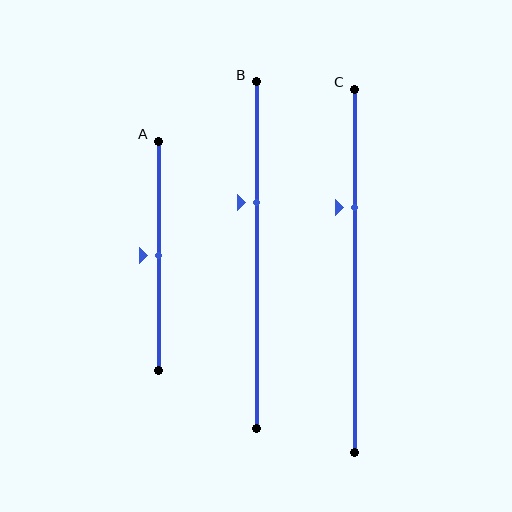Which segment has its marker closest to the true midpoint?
Segment A has its marker closest to the true midpoint.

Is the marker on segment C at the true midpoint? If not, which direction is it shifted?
No, the marker on segment C is shifted upward by about 18% of the segment length.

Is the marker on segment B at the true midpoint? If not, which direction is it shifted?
No, the marker on segment B is shifted upward by about 15% of the segment length.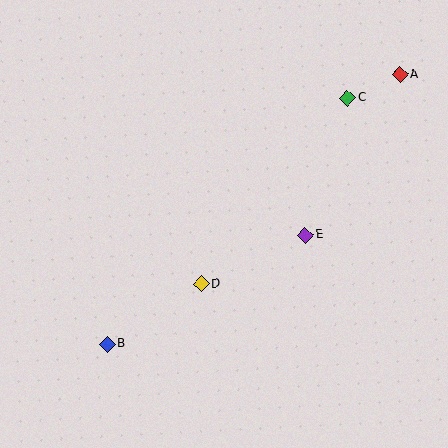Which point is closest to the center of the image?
Point D at (201, 284) is closest to the center.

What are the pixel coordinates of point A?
Point A is at (400, 75).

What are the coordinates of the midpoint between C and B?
The midpoint between C and B is at (227, 221).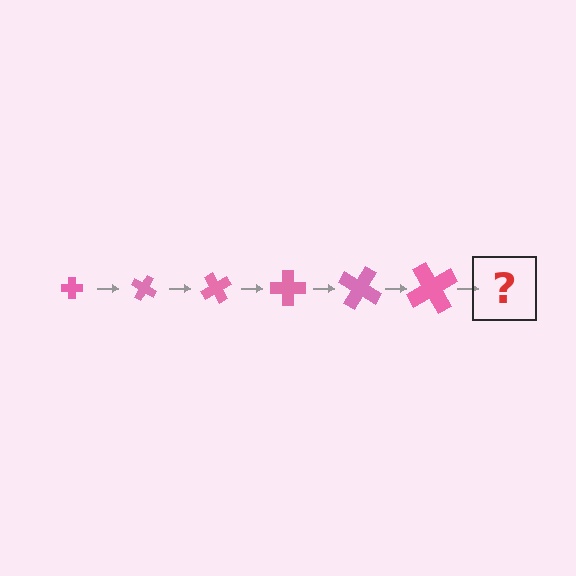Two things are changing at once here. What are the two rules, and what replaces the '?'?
The two rules are that the cross grows larger each step and it rotates 30 degrees each step. The '?' should be a cross, larger than the previous one and rotated 180 degrees from the start.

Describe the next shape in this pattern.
It should be a cross, larger than the previous one and rotated 180 degrees from the start.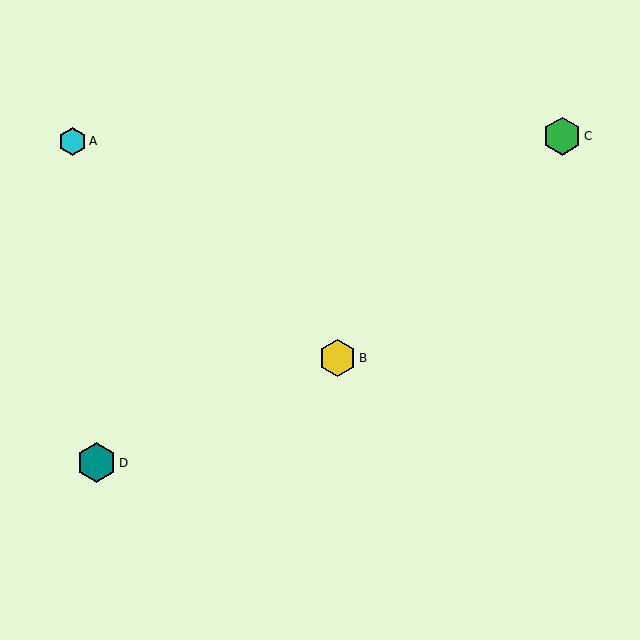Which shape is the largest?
The teal hexagon (labeled D) is the largest.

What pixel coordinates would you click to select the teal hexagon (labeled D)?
Click at (96, 463) to select the teal hexagon D.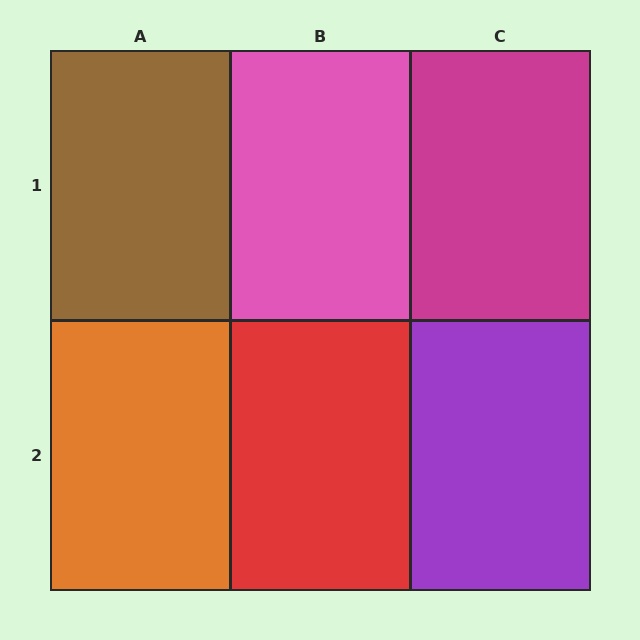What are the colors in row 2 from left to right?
Orange, red, purple.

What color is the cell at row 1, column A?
Brown.